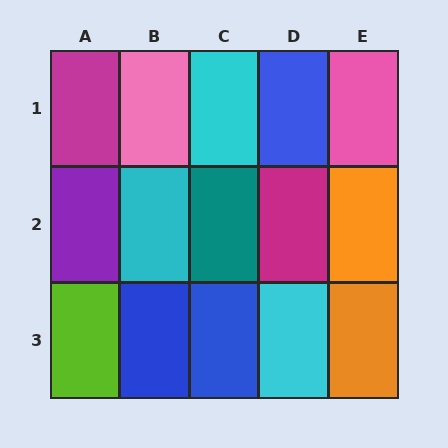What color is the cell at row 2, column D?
Magenta.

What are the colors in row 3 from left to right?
Lime, blue, blue, cyan, orange.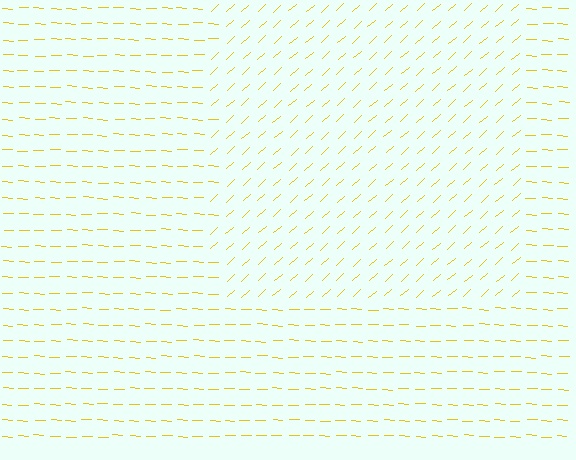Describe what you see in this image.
The image is filled with small yellow line segments. A rectangle region in the image has lines oriented differently from the surrounding lines, creating a visible texture boundary.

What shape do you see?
I see a rectangle.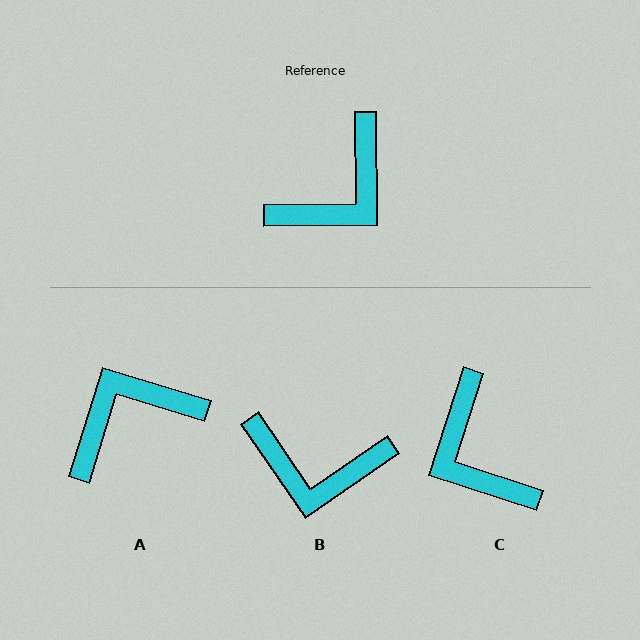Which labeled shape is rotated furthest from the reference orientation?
A, about 162 degrees away.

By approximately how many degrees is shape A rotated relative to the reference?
Approximately 162 degrees counter-clockwise.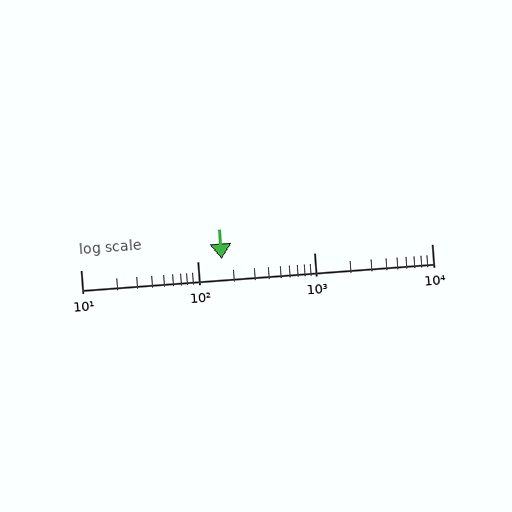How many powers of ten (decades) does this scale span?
The scale spans 3 decades, from 10 to 10000.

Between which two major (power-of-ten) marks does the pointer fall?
The pointer is between 100 and 1000.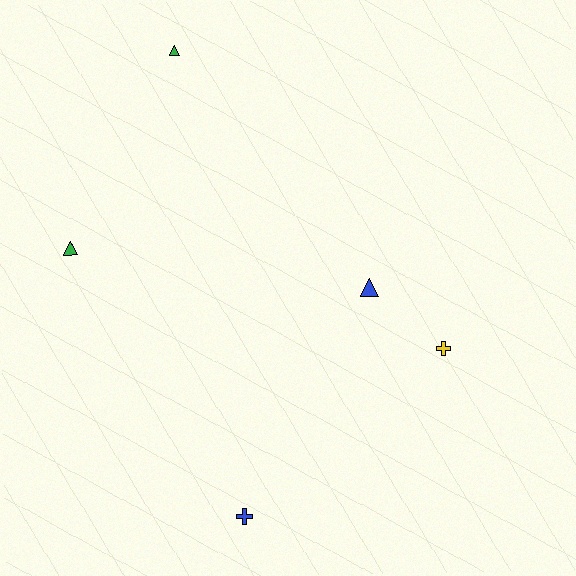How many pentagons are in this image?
There are no pentagons.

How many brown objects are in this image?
There are no brown objects.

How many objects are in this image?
There are 5 objects.